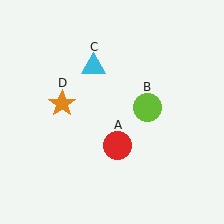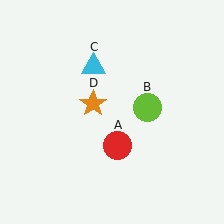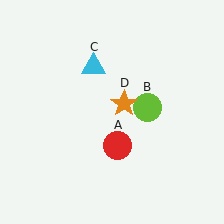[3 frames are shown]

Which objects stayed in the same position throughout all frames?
Red circle (object A) and lime circle (object B) and cyan triangle (object C) remained stationary.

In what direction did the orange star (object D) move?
The orange star (object D) moved right.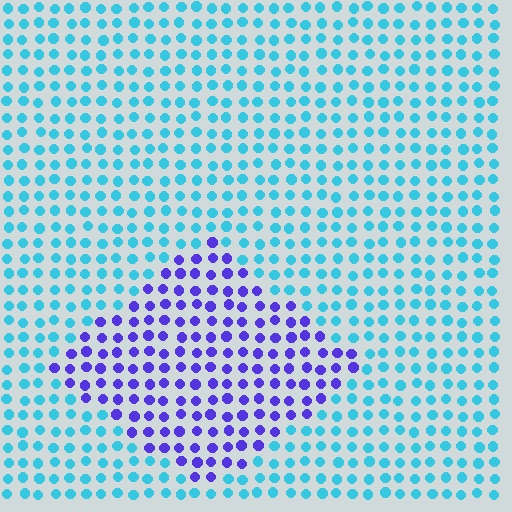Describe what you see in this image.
The image is filled with small cyan elements in a uniform arrangement. A diamond-shaped region is visible where the elements are tinted to a slightly different hue, forming a subtle color boundary.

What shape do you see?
I see a diamond.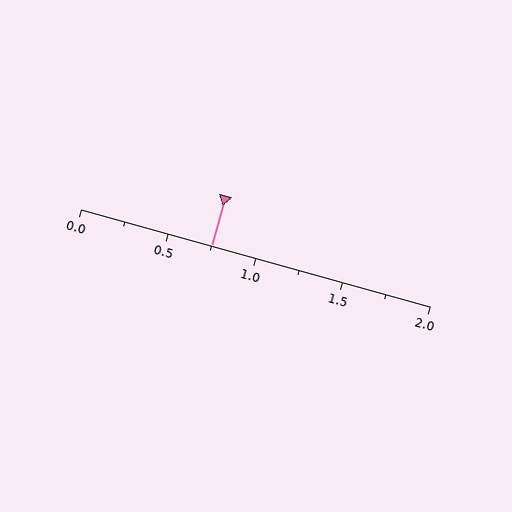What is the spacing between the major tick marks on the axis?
The major ticks are spaced 0.5 apart.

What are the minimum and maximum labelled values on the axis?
The axis runs from 0.0 to 2.0.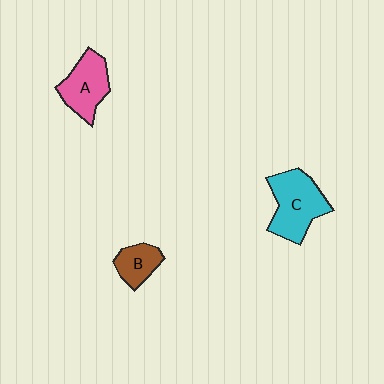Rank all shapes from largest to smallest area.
From largest to smallest: C (cyan), A (pink), B (brown).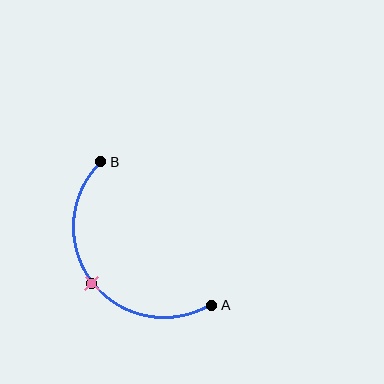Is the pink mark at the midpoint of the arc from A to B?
Yes. The pink mark lies on the arc at equal arc-length from both A and B — it is the arc midpoint.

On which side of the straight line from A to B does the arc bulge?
The arc bulges below and to the left of the straight line connecting A and B.